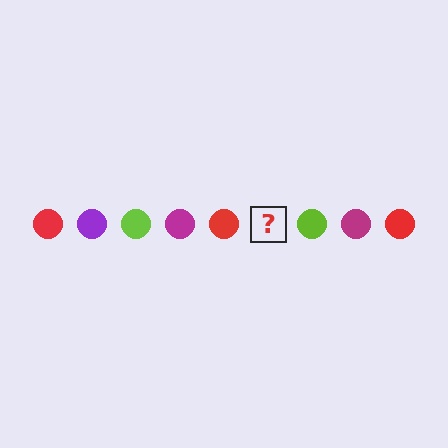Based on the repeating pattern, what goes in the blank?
The blank should be a purple circle.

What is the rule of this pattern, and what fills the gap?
The rule is that the pattern cycles through red, purple, lime, magenta circles. The gap should be filled with a purple circle.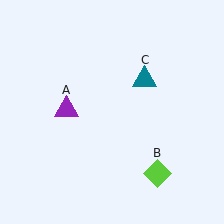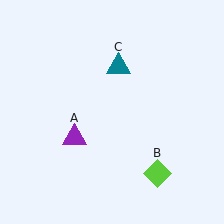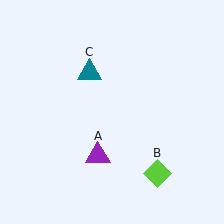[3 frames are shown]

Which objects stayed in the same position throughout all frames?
Lime diamond (object B) remained stationary.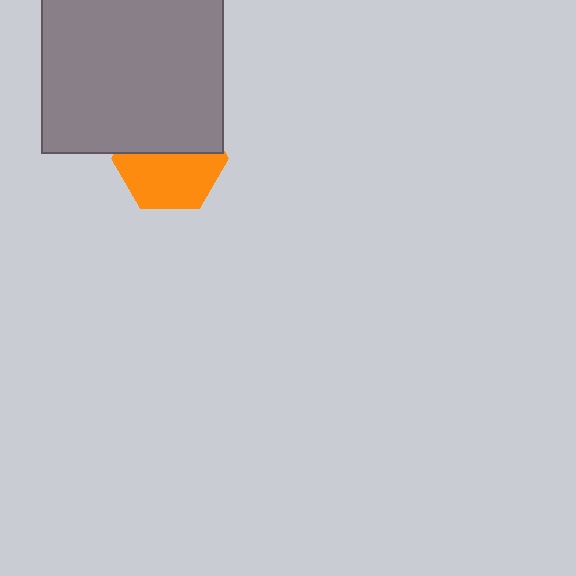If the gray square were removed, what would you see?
You would see the complete orange hexagon.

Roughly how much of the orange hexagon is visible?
About half of it is visible (roughly 56%).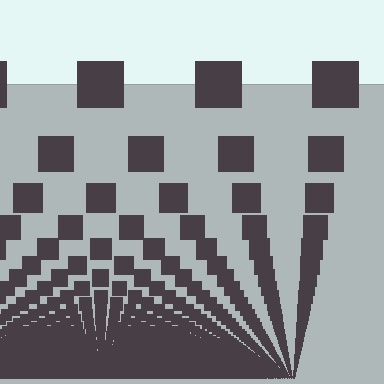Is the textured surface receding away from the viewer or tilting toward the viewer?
The surface appears to tilt toward the viewer. Texture elements get larger and sparser toward the top.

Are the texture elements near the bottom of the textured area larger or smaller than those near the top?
Smaller. The gradient is inverted — elements near the bottom are smaller and denser.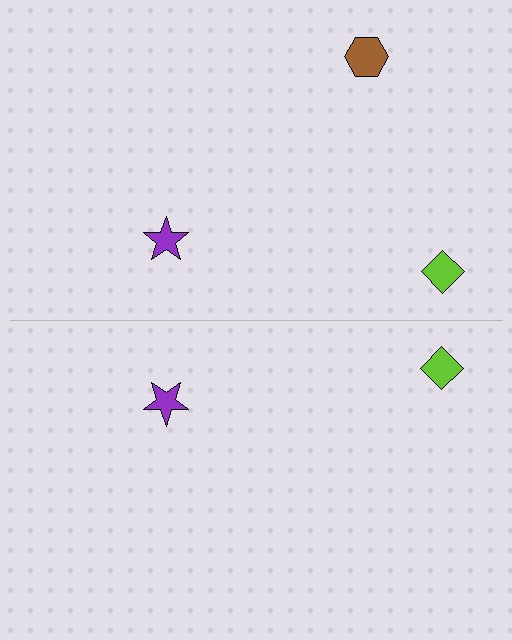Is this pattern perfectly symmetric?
No, the pattern is not perfectly symmetric. A brown hexagon is missing from the bottom side.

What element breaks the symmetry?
A brown hexagon is missing from the bottom side.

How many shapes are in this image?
There are 5 shapes in this image.